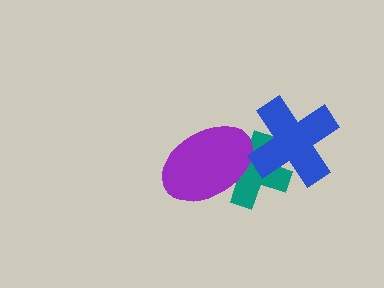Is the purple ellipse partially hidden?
No, no other shape covers it.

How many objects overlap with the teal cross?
2 objects overlap with the teal cross.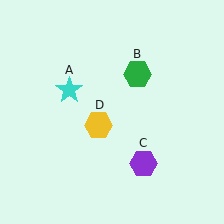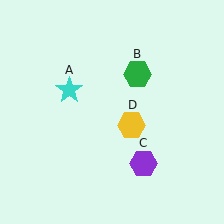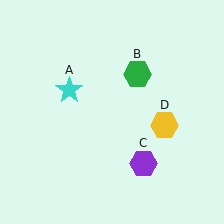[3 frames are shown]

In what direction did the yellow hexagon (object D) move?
The yellow hexagon (object D) moved right.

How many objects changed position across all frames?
1 object changed position: yellow hexagon (object D).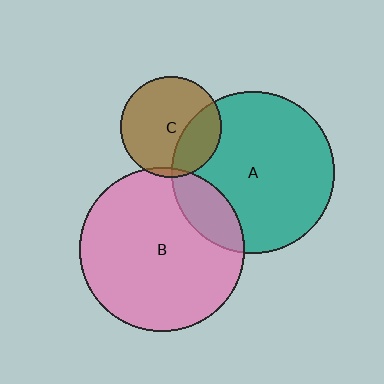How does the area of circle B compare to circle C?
Approximately 2.7 times.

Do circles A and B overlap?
Yes.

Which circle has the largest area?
Circle B (pink).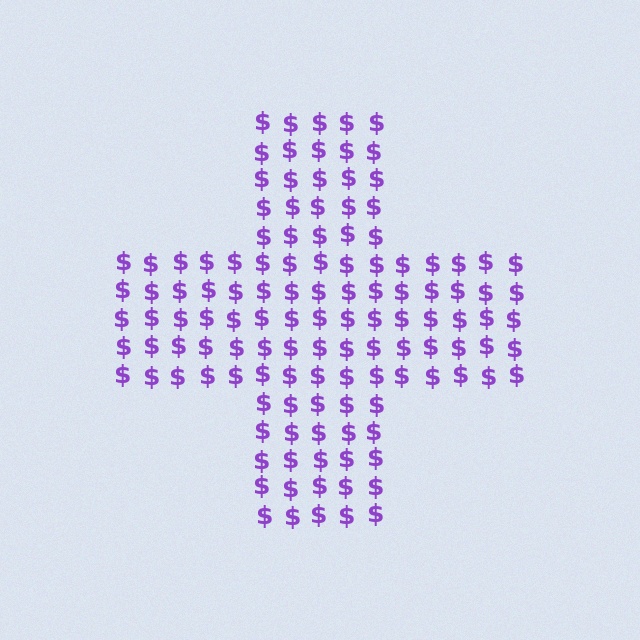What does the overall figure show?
The overall figure shows a cross.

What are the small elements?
The small elements are dollar signs.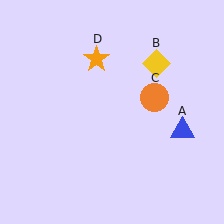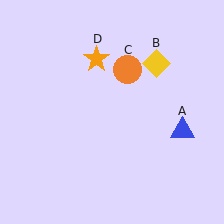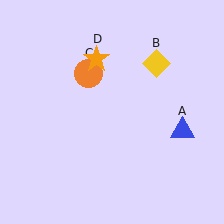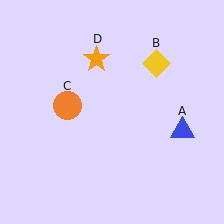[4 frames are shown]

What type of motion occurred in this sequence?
The orange circle (object C) rotated counterclockwise around the center of the scene.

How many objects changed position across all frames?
1 object changed position: orange circle (object C).